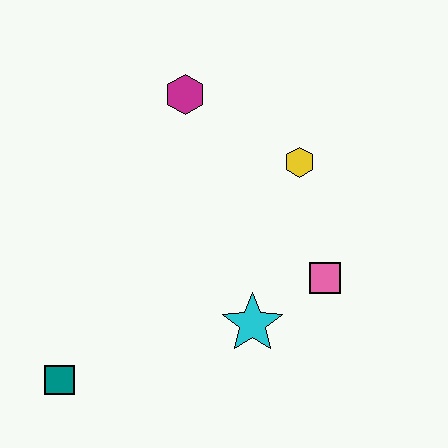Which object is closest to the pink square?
The cyan star is closest to the pink square.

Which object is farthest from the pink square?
The teal square is farthest from the pink square.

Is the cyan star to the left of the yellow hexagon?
Yes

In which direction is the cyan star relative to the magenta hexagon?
The cyan star is below the magenta hexagon.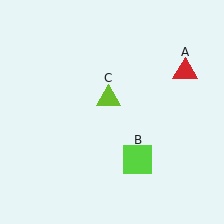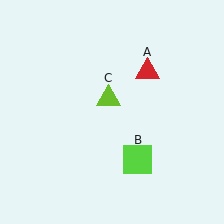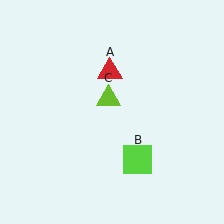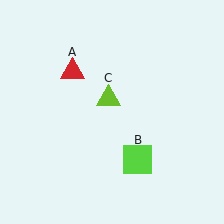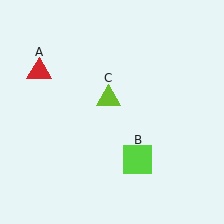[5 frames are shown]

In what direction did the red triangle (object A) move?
The red triangle (object A) moved left.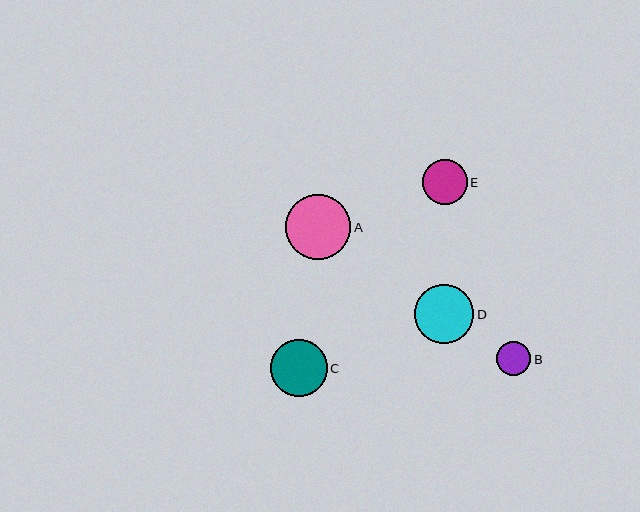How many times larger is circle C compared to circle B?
Circle C is approximately 1.7 times the size of circle B.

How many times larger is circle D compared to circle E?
Circle D is approximately 1.3 times the size of circle E.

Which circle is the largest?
Circle A is the largest with a size of approximately 65 pixels.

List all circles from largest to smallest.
From largest to smallest: A, D, C, E, B.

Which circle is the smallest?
Circle B is the smallest with a size of approximately 34 pixels.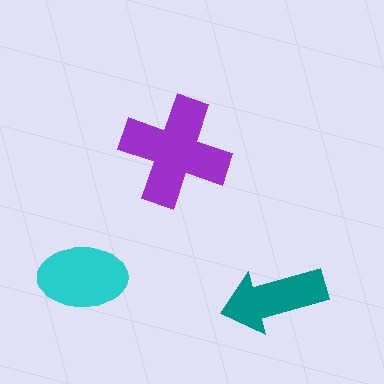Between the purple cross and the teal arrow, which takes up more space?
The purple cross.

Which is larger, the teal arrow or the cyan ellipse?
The cyan ellipse.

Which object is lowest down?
The teal arrow is bottommost.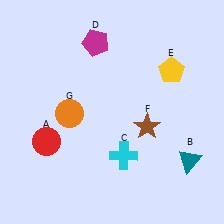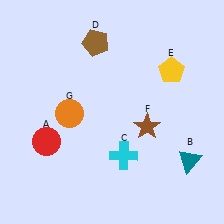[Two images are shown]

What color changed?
The pentagon (D) changed from magenta in Image 1 to brown in Image 2.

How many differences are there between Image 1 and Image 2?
There is 1 difference between the two images.